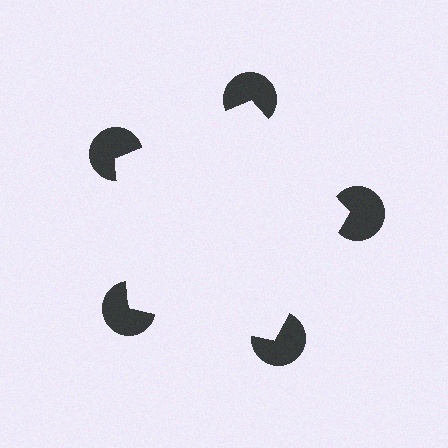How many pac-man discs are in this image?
There are 5 — one at each vertex of the illusory pentagon.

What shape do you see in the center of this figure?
An illusory pentagon — its edges are inferred from the aligned wedge cuts in the pac-man discs, not physically drawn.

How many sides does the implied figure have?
5 sides.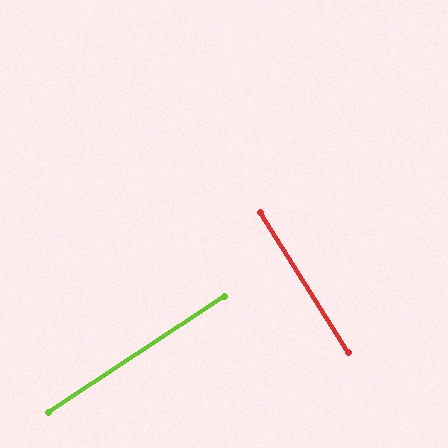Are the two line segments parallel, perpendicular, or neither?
Perpendicular — they meet at approximately 89°.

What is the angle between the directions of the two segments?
Approximately 89 degrees.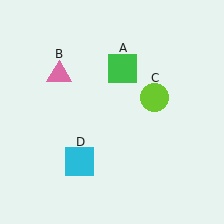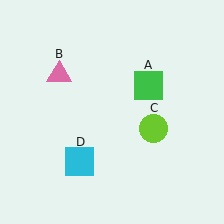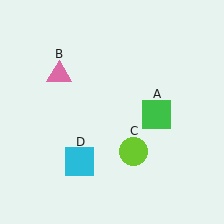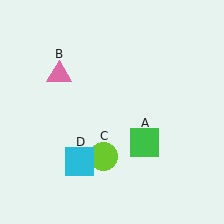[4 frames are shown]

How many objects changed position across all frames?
2 objects changed position: green square (object A), lime circle (object C).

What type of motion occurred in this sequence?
The green square (object A), lime circle (object C) rotated clockwise around the center of the scene.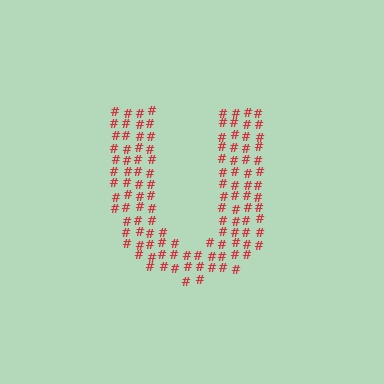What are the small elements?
The small elements are hash symbols.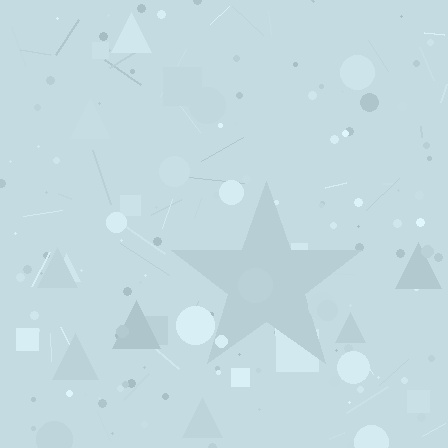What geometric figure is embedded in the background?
A star is embedded in the background.